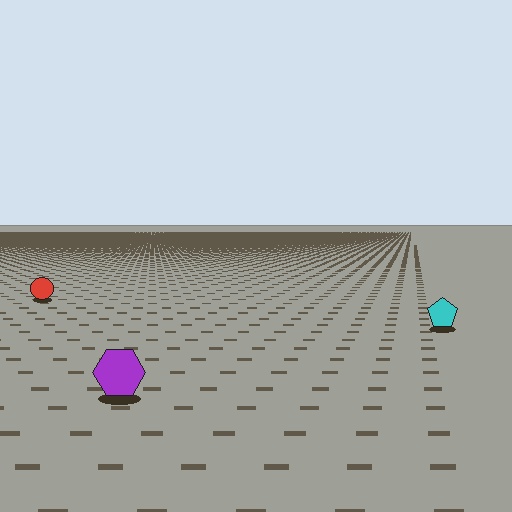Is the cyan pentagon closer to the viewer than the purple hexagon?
No. The purple hexagon is closer — you can tell from the texture gradient: the ground texture is coarser near it.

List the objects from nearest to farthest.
From nearest to farthest: the purple hexagon, the cyan pentagon, the red circle.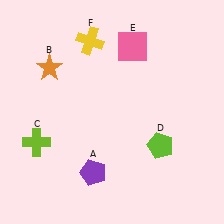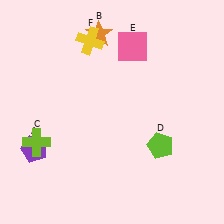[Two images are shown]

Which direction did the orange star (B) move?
The orange star (B) moved right.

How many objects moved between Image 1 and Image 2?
2 objects moved between the two images.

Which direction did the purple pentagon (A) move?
The purple pentagon (A) moved left.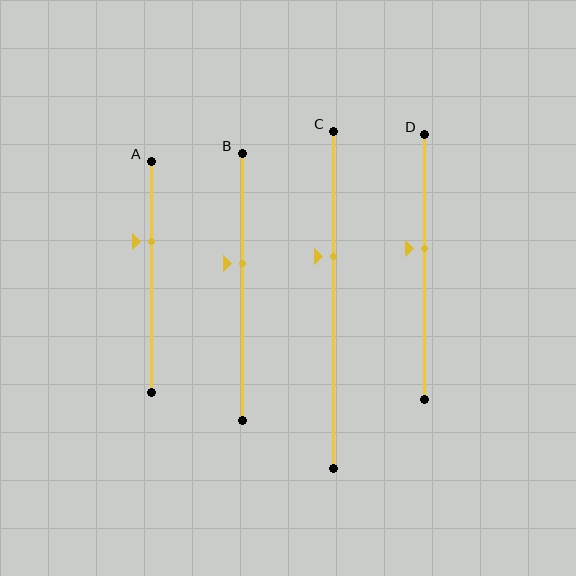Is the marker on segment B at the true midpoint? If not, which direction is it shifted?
No, the marker on segment B is shifted upward by about 9% of the segment length.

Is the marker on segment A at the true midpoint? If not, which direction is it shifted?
No, the marker on segment A is shifted upward by about 15% of the segment length.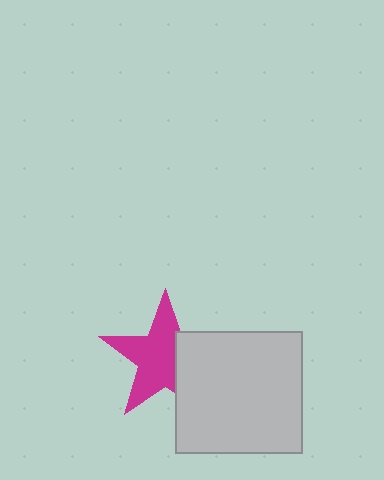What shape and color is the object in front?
The object in front is a light gray rectangle.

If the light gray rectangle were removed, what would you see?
You would see the complete magenta star.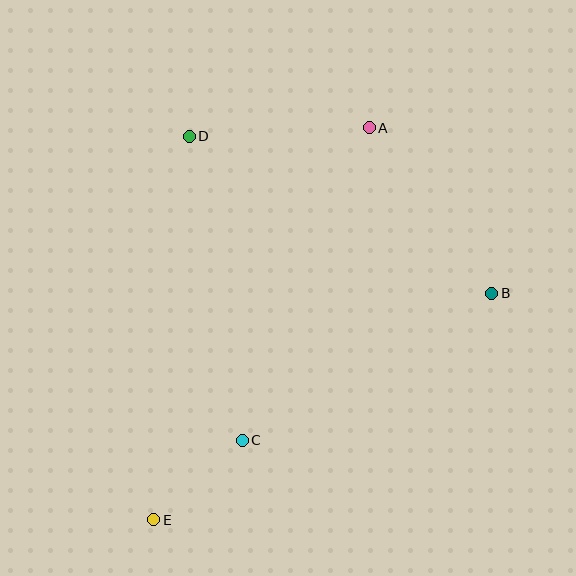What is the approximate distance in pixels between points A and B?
The distance between A and B is approximately 206 pixels.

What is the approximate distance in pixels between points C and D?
The distance between C and D is approximately 309 pixels.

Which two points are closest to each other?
Points C and E are closest to each other.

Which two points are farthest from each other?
Points A and E are farthest from each other.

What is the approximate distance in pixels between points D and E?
The distance between D and E is approximately 385 pixels.